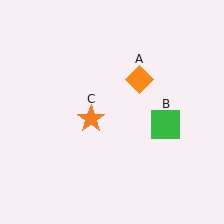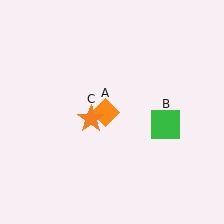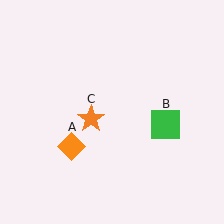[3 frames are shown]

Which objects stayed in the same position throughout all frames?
Green square (object B) and orange star (object C) remained stationary.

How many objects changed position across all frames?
1 object changed position: orange diamond (object A).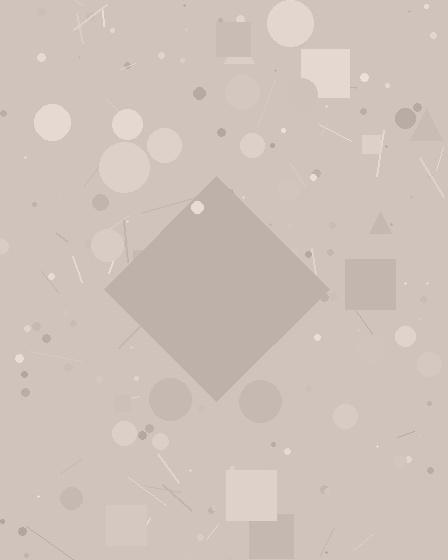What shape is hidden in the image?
A diamond is hidden in the image.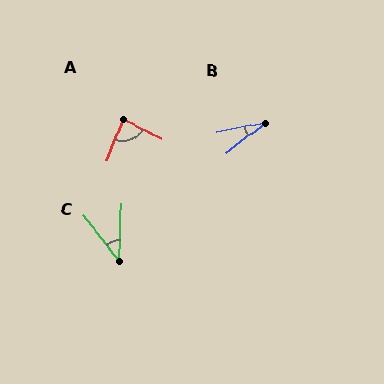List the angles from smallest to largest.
B (26°), C (41°), A (85°).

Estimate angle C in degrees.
Approximately 41 degrees.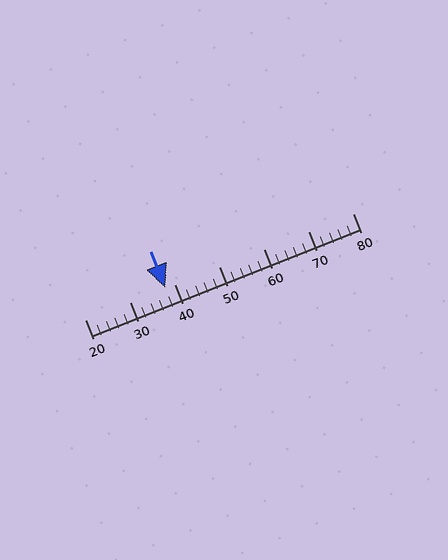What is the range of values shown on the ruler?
The ruler shows values from 20 to 80.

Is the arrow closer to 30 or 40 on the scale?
The arrow is closer to 40.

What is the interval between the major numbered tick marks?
The major tick marks are spaced 10 units apart.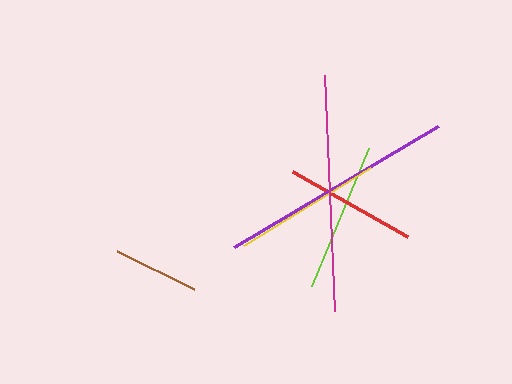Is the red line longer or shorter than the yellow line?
The yellow line is longer than the red line.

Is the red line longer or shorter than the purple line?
The purple line is longer than the red line.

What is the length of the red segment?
The red segment is approximately 132 pixels long.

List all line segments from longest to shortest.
From longest to shortest: purple, magenta, yellow, lime, red, brown.